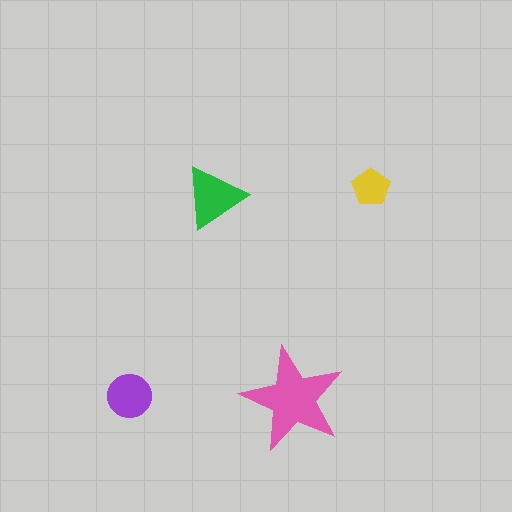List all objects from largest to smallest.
The pink star, the green triangle, the purple circle, the yellow pentagon.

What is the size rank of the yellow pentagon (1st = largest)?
4th.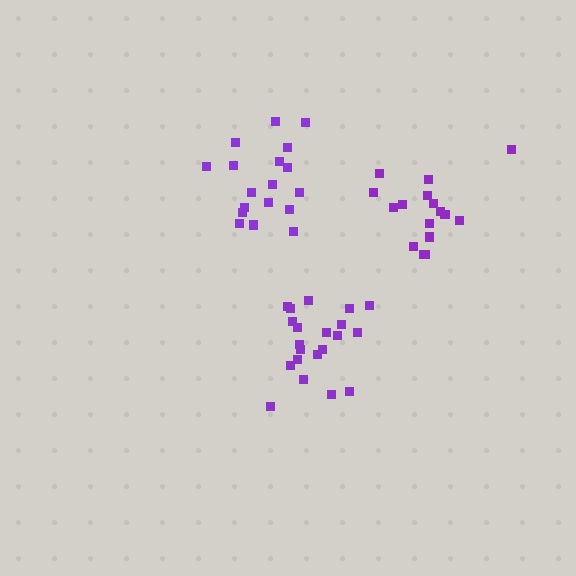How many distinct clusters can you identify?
There are 3 distinct clusters.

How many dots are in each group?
Group 1: 21 dots, Group 2: 18 dots, Group 3: 16 dots (55 total).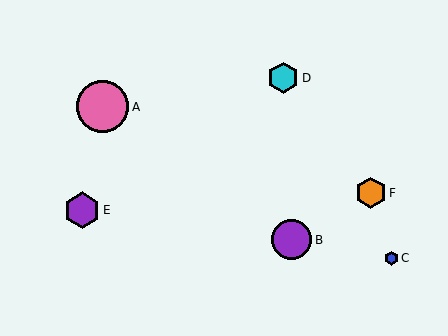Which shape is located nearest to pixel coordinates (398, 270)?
The blue hexagon (labeled C) at (391, 258) is nearest to that location.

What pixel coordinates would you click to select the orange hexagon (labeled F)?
Click at (371, 193) to select the orange hexagon F.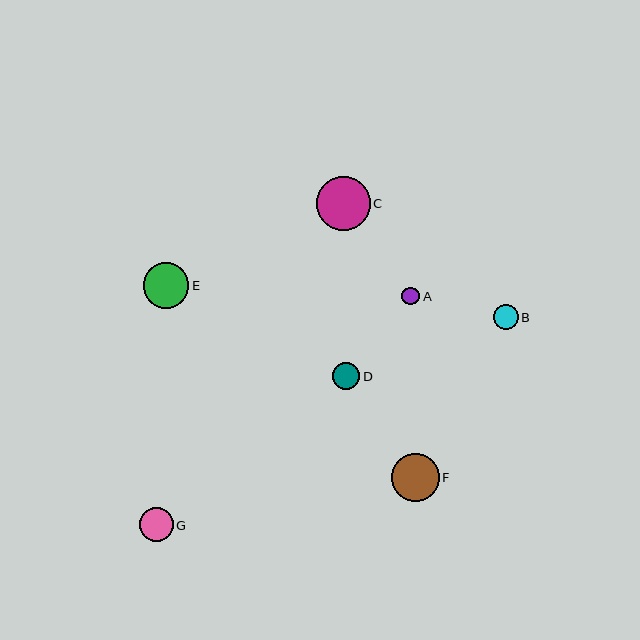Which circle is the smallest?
Circle A is the smallest with a size of approximately 18 pixels.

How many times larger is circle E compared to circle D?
Circle E is approximately 1.7 times the size of circle D.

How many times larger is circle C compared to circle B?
Circle C is approximately 2.2 times the size of circle B.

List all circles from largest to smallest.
From largest to smallest: C, F, E, G, D, B, A.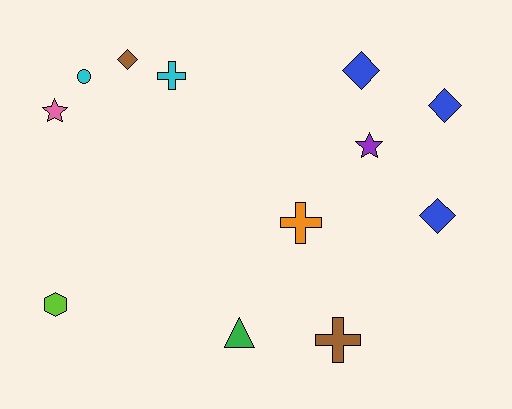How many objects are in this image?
There are 12 objects.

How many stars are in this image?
There are 2 stars.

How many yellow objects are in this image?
There are no yellow objects.